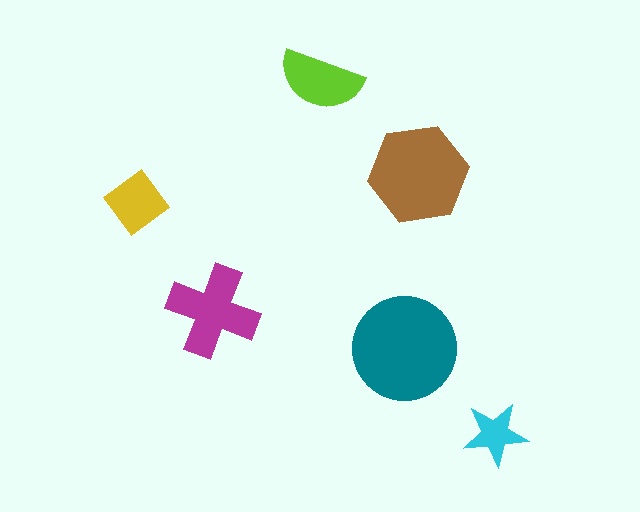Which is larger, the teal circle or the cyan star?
The teal circle.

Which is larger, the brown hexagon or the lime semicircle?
The brown hexagon.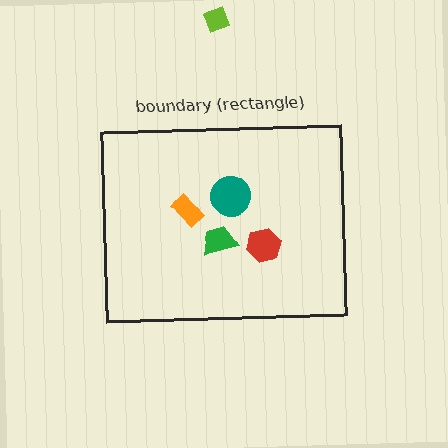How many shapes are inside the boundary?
4 inside, 1 outside.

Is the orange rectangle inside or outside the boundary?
Inside.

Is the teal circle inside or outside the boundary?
Inside.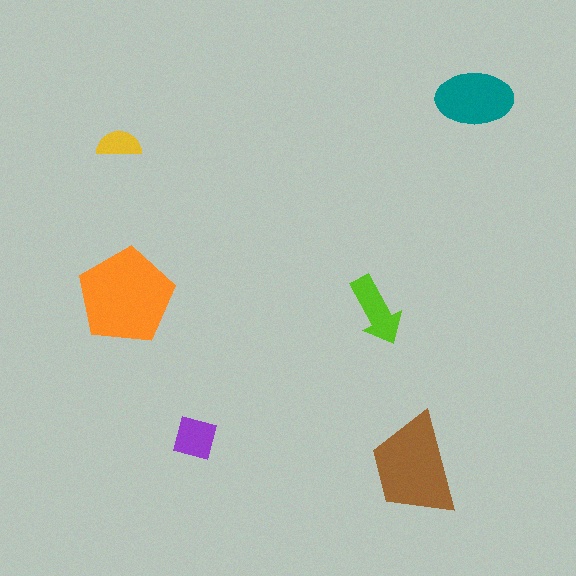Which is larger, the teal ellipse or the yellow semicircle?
The teal ellipse.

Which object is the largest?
The orange pentagon.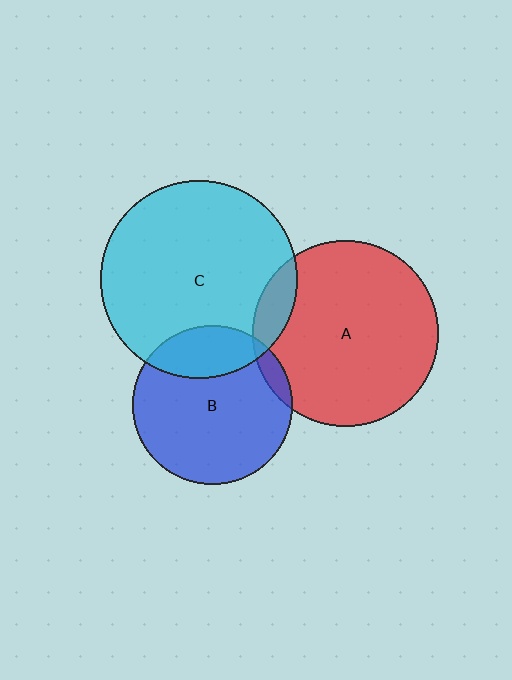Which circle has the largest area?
Circle C (cyan).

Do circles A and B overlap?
Yes.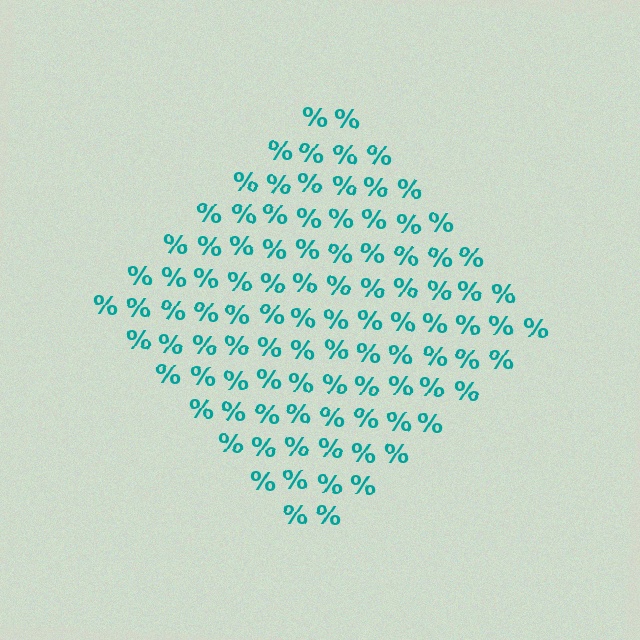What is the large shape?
The large shape is a diamond.